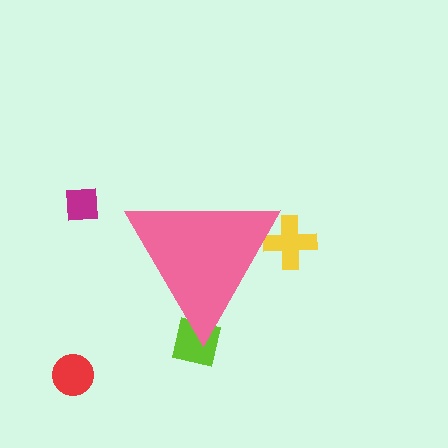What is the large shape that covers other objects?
A pink triangle.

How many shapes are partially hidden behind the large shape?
2 shapes are partially hidden.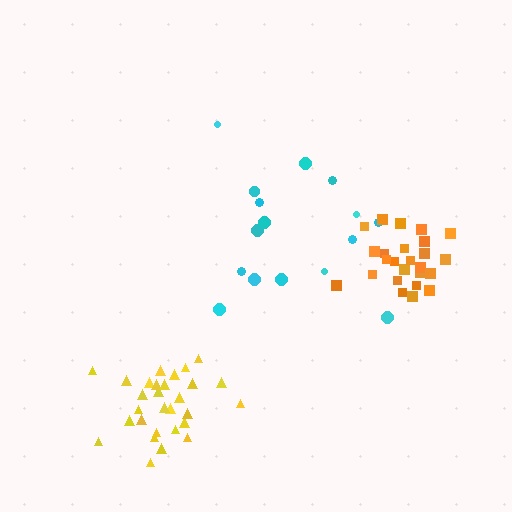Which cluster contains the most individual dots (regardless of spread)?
Yellow (29).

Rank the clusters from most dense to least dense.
orange, yellow, cyan.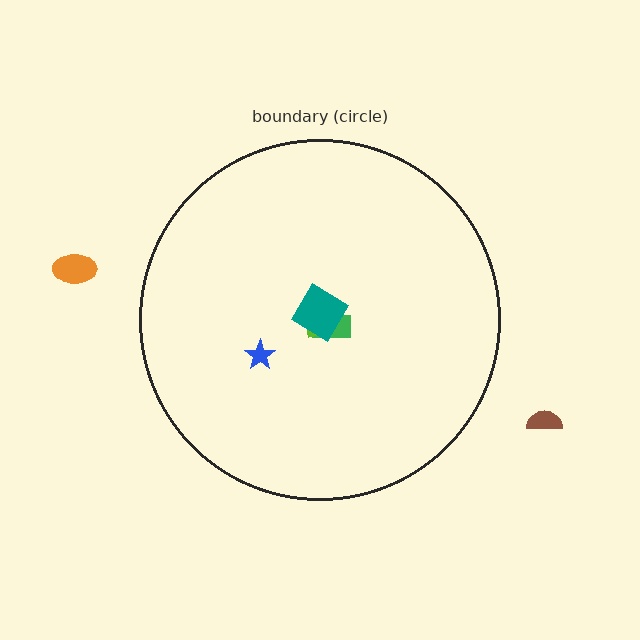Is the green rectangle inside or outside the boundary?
Inside.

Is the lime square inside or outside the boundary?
Inside.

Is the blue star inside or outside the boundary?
Inside.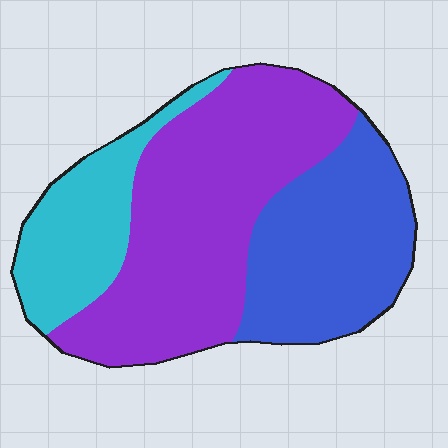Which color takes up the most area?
Purple, at roughly 50%.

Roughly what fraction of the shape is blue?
Blue covers 31% of the shape.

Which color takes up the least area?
Cyan, at roughly 20%.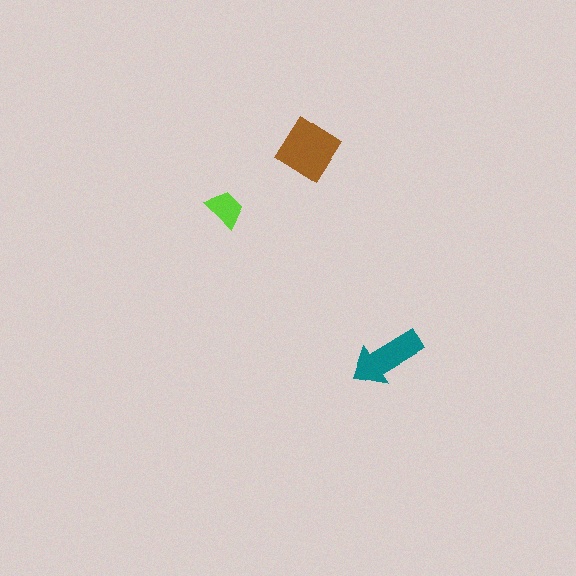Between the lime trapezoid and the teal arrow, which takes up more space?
The teal arrow.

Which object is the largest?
The brown diamond.